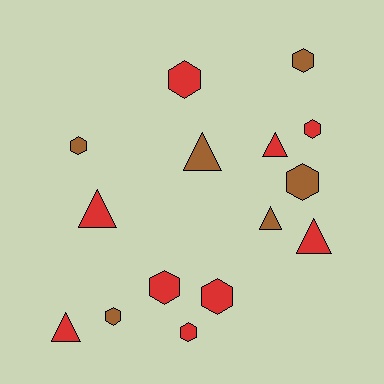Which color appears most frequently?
Red, with 9 objects.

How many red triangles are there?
There are 4 red triangles.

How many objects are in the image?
There are 15 objects.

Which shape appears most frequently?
Hexagon, with 9 objects.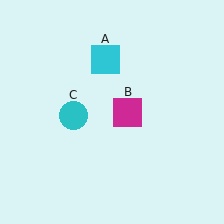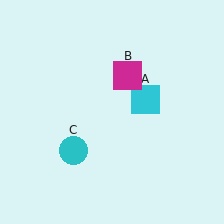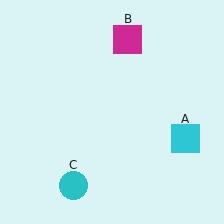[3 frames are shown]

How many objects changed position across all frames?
3 objects changed position: cyan square (object A), magenta square (object B), cyan circle (object C).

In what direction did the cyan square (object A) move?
The cyan square (object A) moved down and to the right.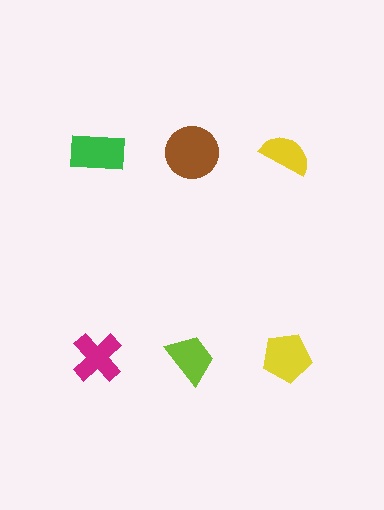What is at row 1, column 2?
A brown circle.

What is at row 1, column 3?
A yellow semicircle.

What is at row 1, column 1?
A green rectangle.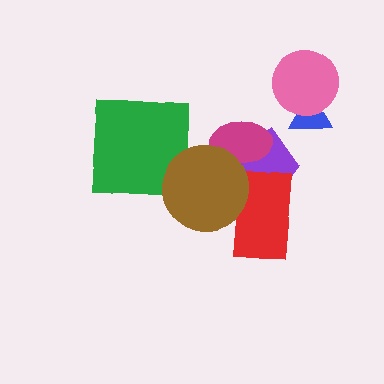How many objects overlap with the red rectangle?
2 objects overlap with the red rectangle.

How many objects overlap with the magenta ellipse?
2 objects overlap with the magenta ellipse.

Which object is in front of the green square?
The brown circle is in front of the green square.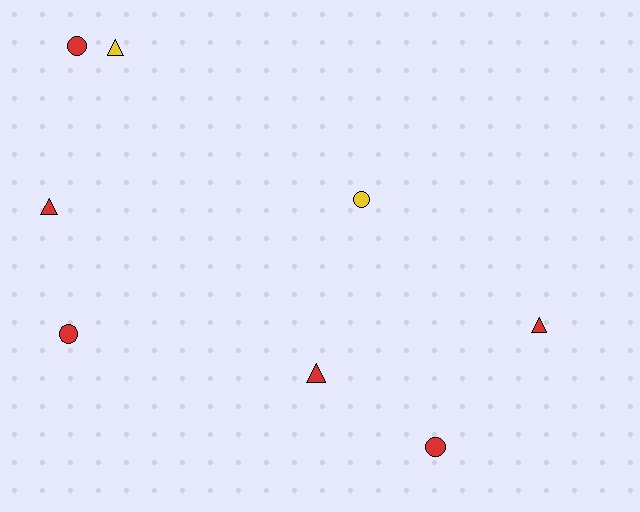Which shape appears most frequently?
Circle, with 4 objects.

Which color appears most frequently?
Red, with 6 objects.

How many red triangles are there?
There are 3 red triangles.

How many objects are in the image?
There are 8 objects.